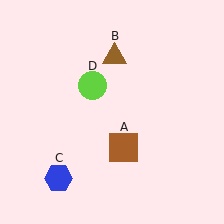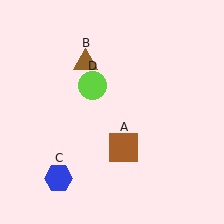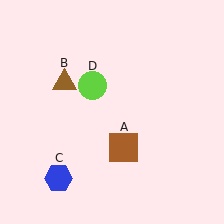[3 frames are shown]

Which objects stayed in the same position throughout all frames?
Brown square (object A) and blue hexagon (object C) and lime circle (object D) remained stationary.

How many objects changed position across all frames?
1 object changed position: brown triangle (object B).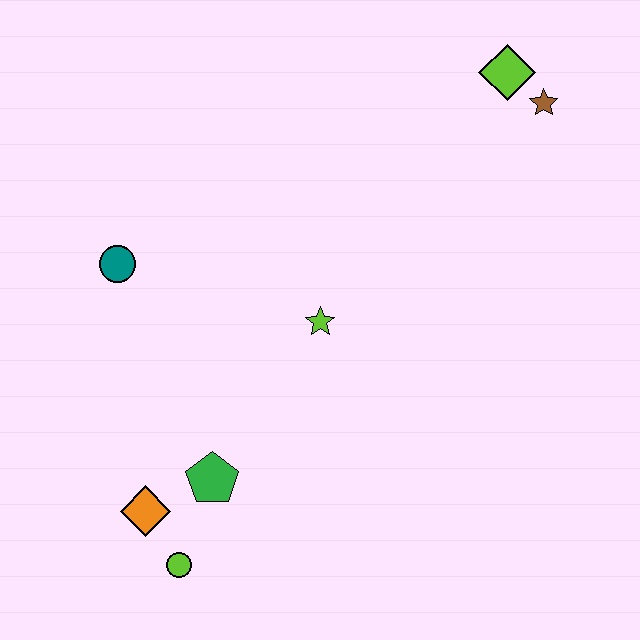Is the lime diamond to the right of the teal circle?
Yes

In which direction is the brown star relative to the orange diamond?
The brown star is above the orange diamond.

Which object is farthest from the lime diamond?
The lime circle is farthest from the lime diamond.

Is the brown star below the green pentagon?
No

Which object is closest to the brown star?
The lime diamond is closest to the brown star.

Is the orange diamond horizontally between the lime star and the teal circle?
Yes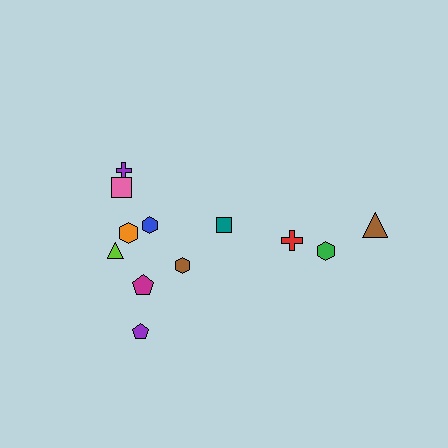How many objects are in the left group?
There are 8 objects.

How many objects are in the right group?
There are 4 objects.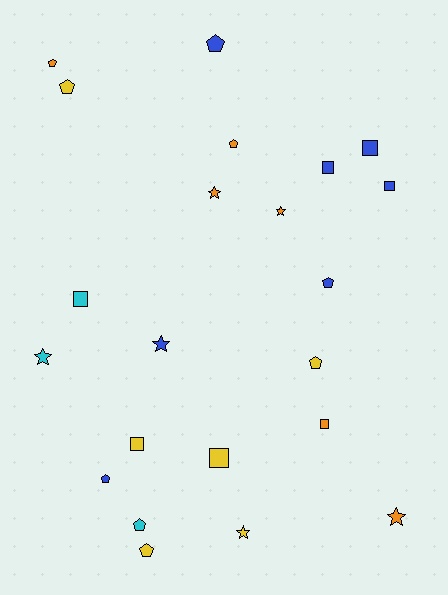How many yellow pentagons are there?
There are 3 yellow pentagons.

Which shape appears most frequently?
Pentagon, with 9 objects.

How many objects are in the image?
There are 22 objects.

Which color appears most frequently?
Blue, with 7 objects.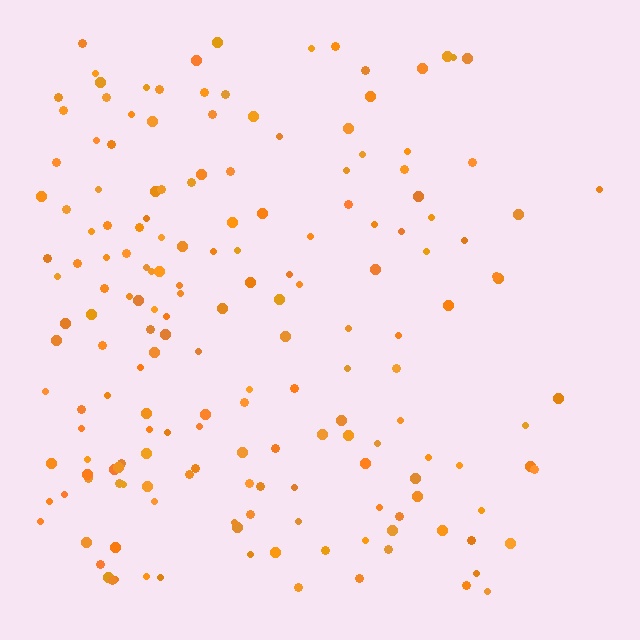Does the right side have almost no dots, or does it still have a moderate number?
Still a moderate number, just noticeably fewer than the left.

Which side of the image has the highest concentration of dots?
The left.